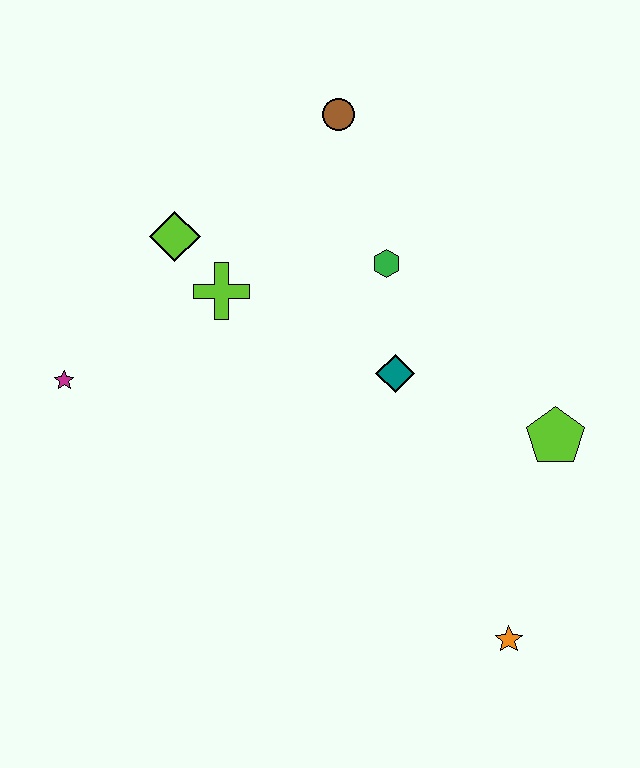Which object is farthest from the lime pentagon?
The magenta star is farthest from the lime pentagon.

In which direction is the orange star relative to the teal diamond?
The orange star is below the teal diamond.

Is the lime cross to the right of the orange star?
No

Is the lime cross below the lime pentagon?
No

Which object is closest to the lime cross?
The lime diamond is closest to the lime cross.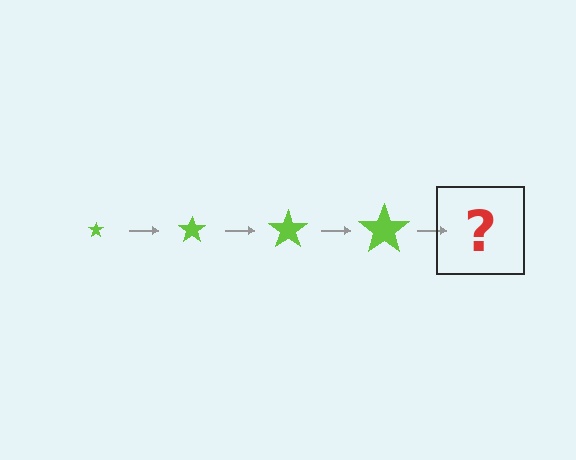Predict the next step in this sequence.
The next step is a lime star, larger than the previous one.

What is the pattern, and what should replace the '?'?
The pattern is that the star gets progressively larger each step. The '?' should be a lime star, larger than the previous one.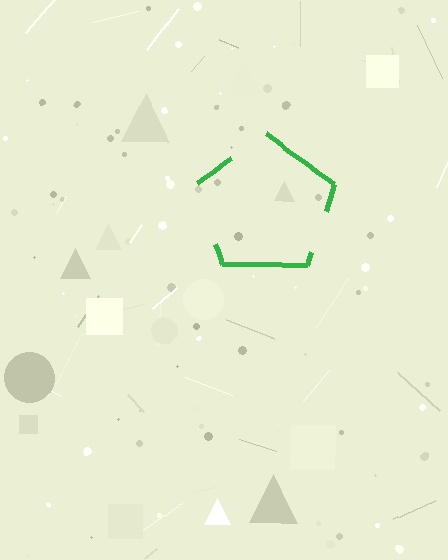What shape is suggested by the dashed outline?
The dashed outline suggests a pentagon.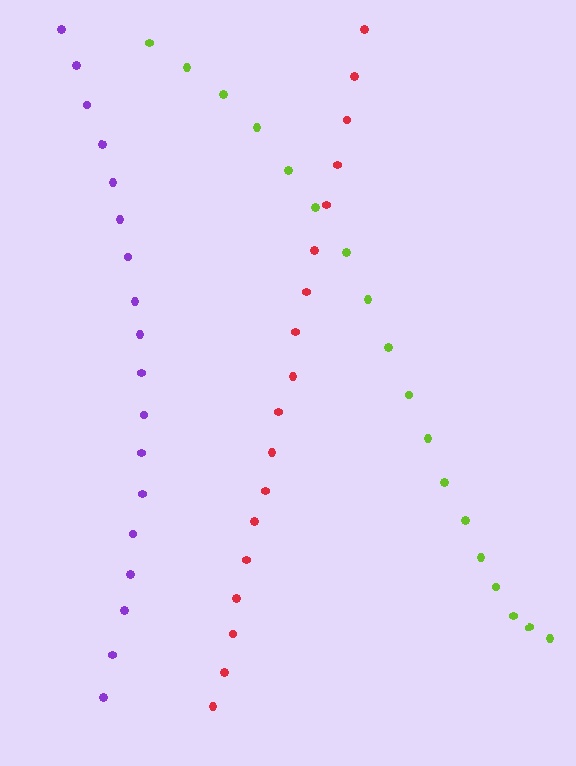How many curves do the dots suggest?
There are 3 distinct paths.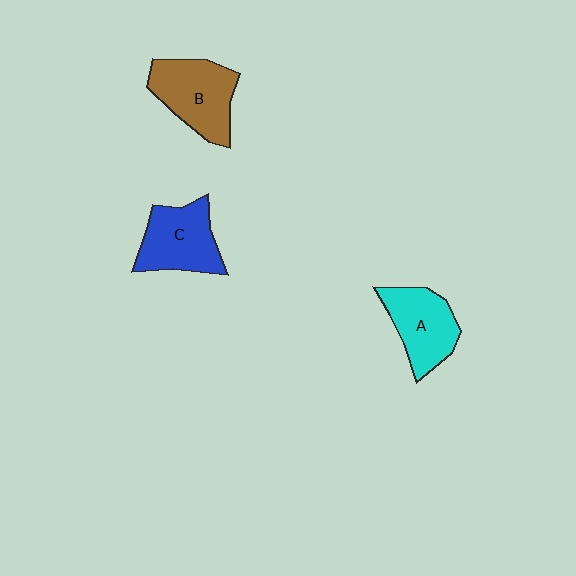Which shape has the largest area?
Shape B (brown).